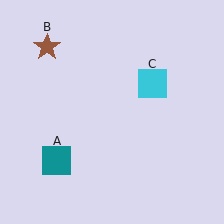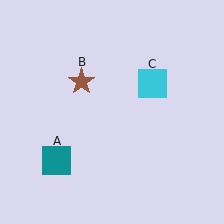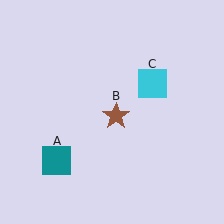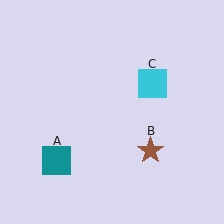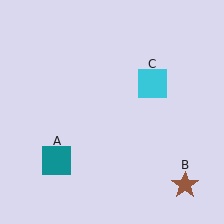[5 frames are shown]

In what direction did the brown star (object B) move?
The brown star (object B) moved down and to the right.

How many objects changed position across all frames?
1 object changed position: brown star (object B).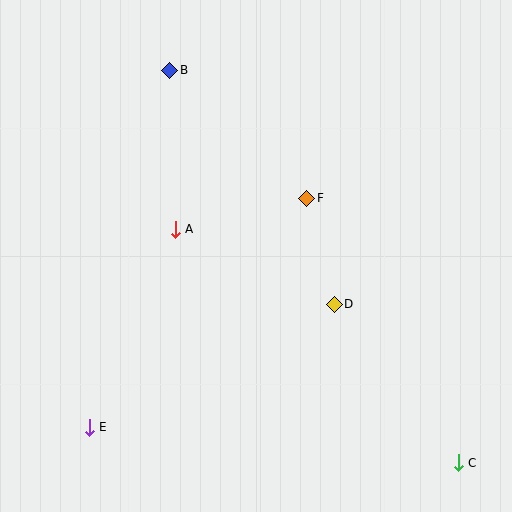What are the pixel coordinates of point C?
Point C is at (458, 463).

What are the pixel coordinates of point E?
Point E is at (89, 427).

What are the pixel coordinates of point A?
Point A is at (175, 229).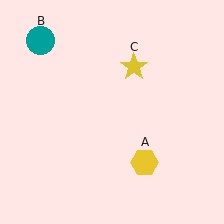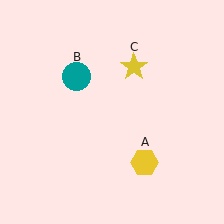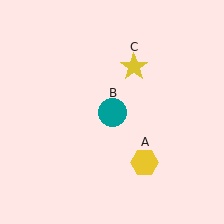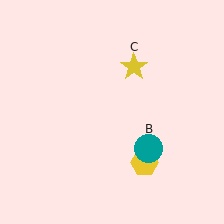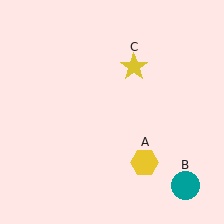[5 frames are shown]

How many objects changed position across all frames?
1 object changed position: teal circle (object B).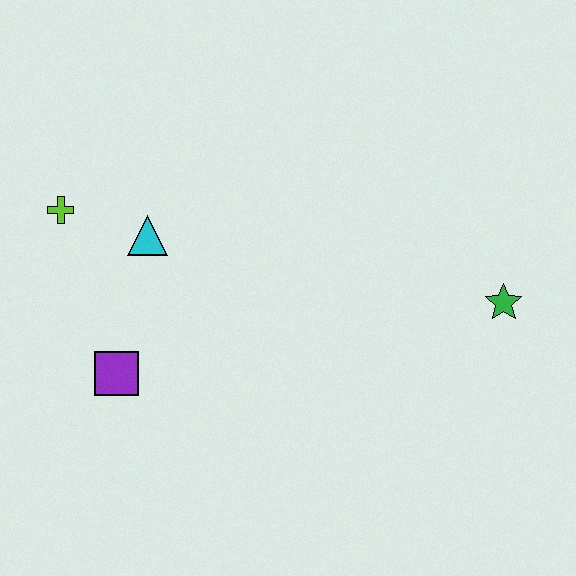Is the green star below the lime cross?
Yes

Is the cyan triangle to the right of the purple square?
Yes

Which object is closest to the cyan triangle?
The lime cross is closest to the cyan triangle.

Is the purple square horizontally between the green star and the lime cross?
Yes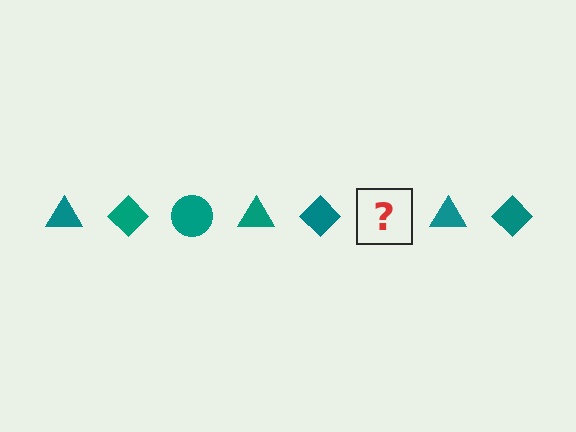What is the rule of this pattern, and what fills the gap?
The rule is that the pattern cycles through triangle, diamond, circle shapes in teal. The gap should be filled with a teal circle.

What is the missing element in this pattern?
The missing element is a teal circle.